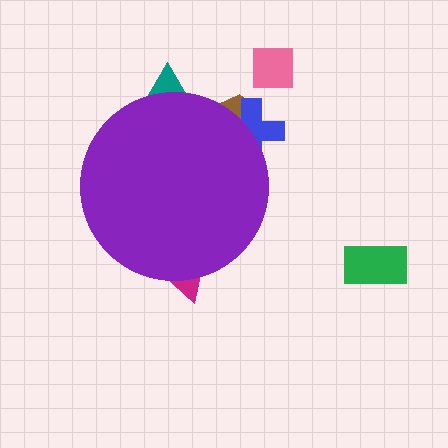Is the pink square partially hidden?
No, the pink square is fully visible.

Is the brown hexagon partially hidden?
Yes, the brown hexagon is partially hidden behind the purple circle.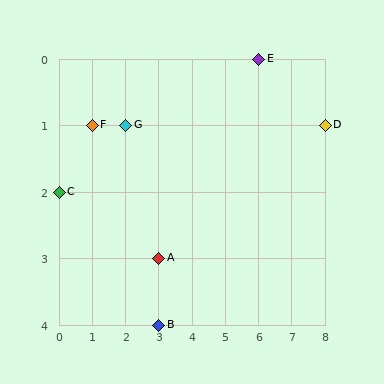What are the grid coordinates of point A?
Point A is at grid coordinates (3, 3).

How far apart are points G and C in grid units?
Points G and C are 2 columns and 1 row apart (about 2.2 grid units diagonally).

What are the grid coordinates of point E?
Point E is at grid coordinates (6, 0).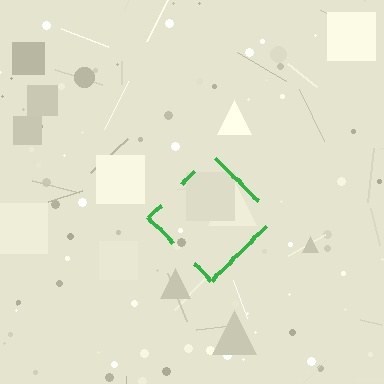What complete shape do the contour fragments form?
The contour fragments form a diamond.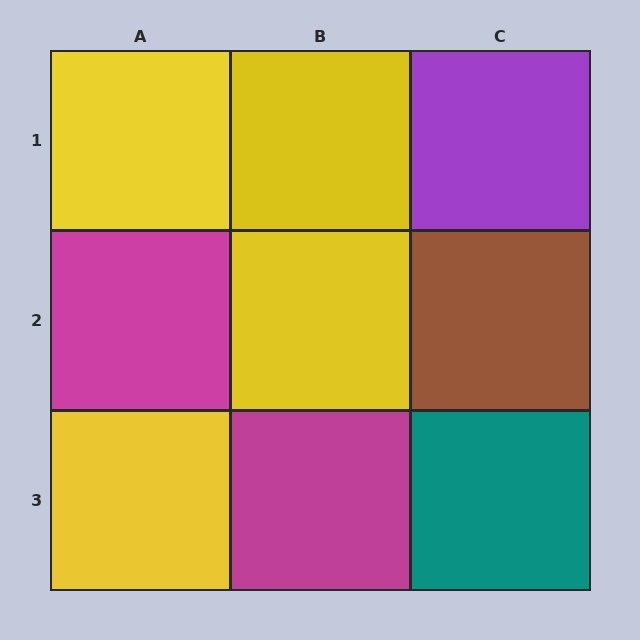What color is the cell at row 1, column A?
Yellow.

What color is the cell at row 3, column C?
Teal.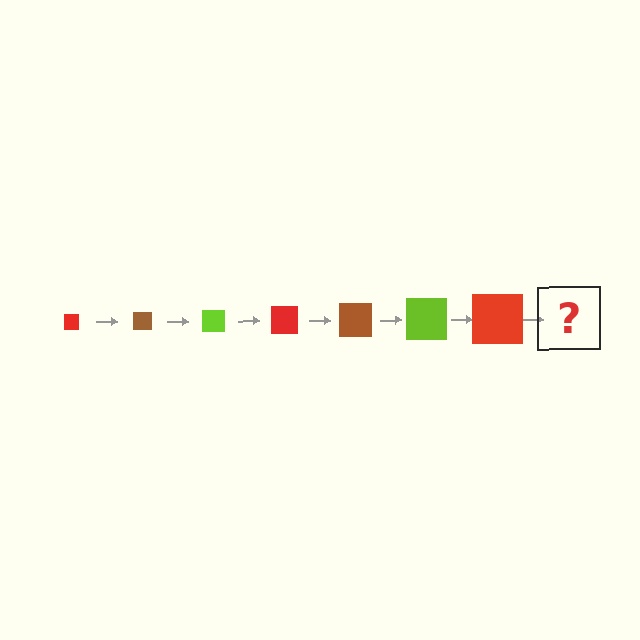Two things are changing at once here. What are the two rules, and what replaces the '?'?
The two rules are that the square grows larger each step and the color cycles through red, brown, and lime. The '?' should be a brown square, larger than the previous one.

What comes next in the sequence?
The next element should be a brown square, larger than the previous one.